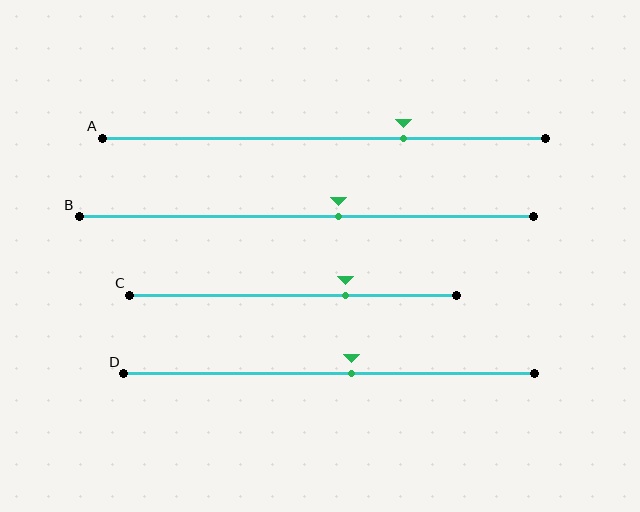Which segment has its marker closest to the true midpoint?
Segment D has its marker closest to the true midpoint.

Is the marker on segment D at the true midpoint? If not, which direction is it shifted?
No, the marker on segment D is shifted to the right by about 6% of the segment length.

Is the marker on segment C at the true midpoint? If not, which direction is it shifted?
No, the marker on segment C is shifted to the right by about 16% of the segment length.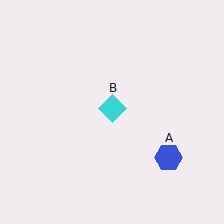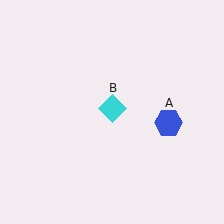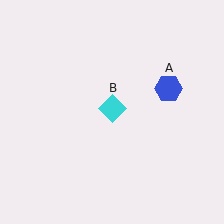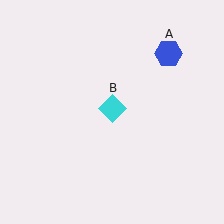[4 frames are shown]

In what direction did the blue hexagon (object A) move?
The blue hexagon (object A) moved up.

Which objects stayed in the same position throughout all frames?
Cyan diamond (object B) remained stationary.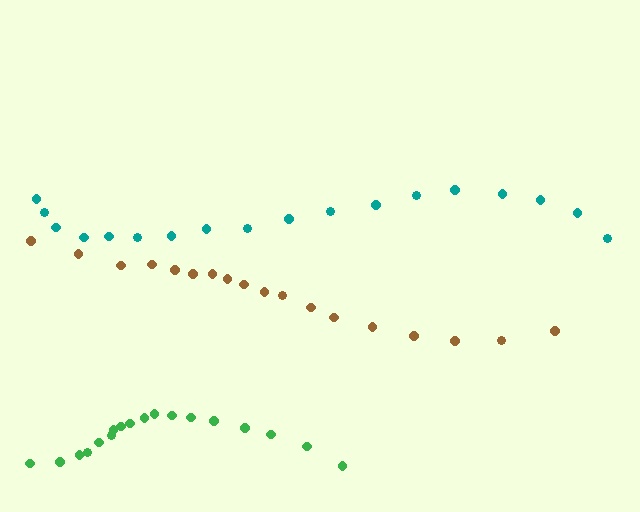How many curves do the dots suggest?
There are 3 distinct paths.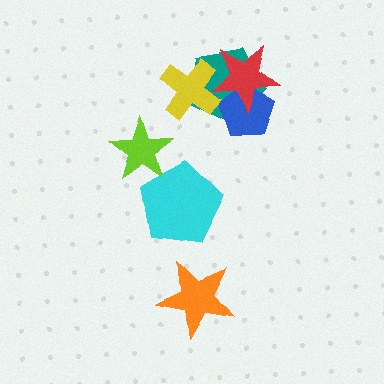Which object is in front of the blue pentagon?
The red star is in front of the blue pentagon.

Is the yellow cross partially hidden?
No, no other shape covers it.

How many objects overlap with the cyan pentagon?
1 object overlaps with the cyan pentagon.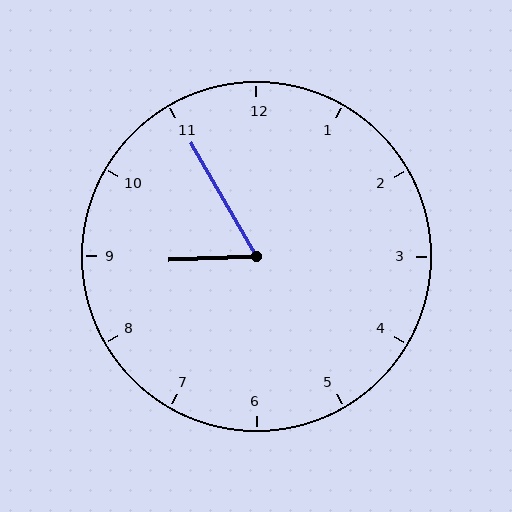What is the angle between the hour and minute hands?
Approximately 62 degrees.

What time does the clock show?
8:55.